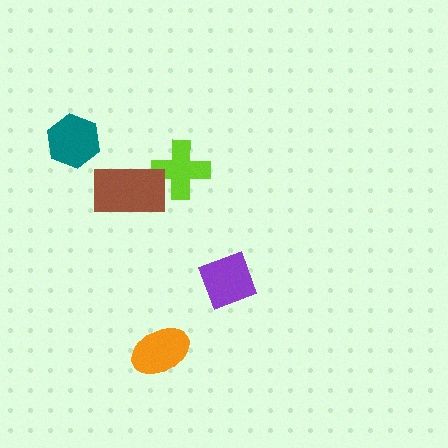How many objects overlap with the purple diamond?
0 objects overlap with the purple diamond.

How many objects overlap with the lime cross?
1 object overlaps with the lime cross.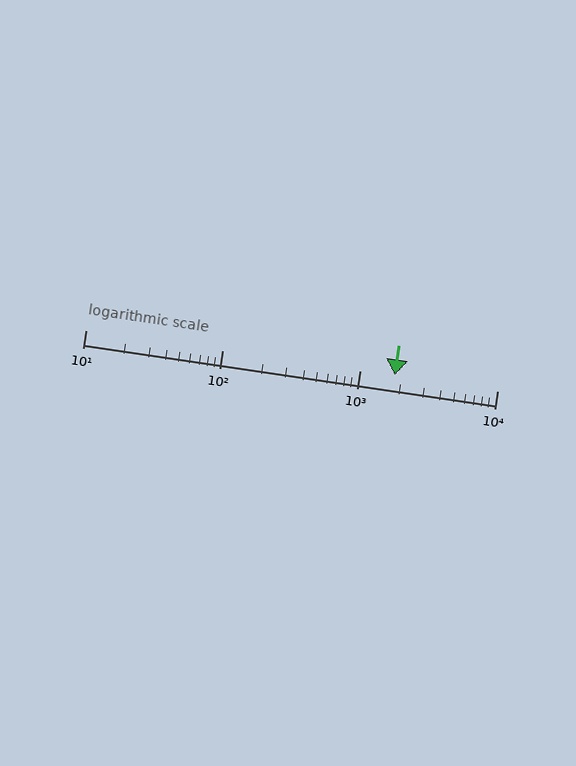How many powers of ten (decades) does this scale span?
The scale spans 3 decades, from 10 to 10000.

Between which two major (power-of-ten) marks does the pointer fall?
The pointer is between 1000 and 10000.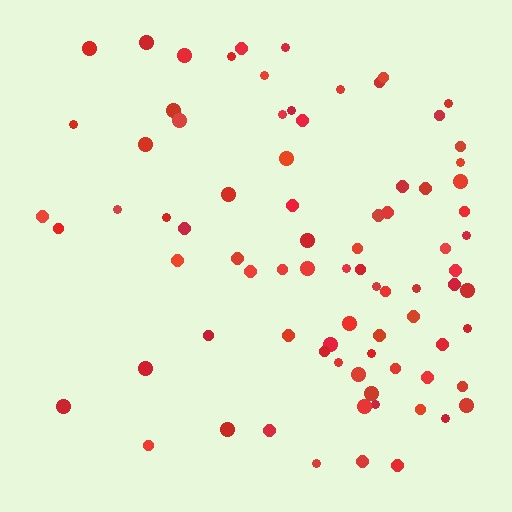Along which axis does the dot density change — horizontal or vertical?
Horizontal.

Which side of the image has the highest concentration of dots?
The right.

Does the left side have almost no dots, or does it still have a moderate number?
Still a moderate number, just noticeably fewer than the right.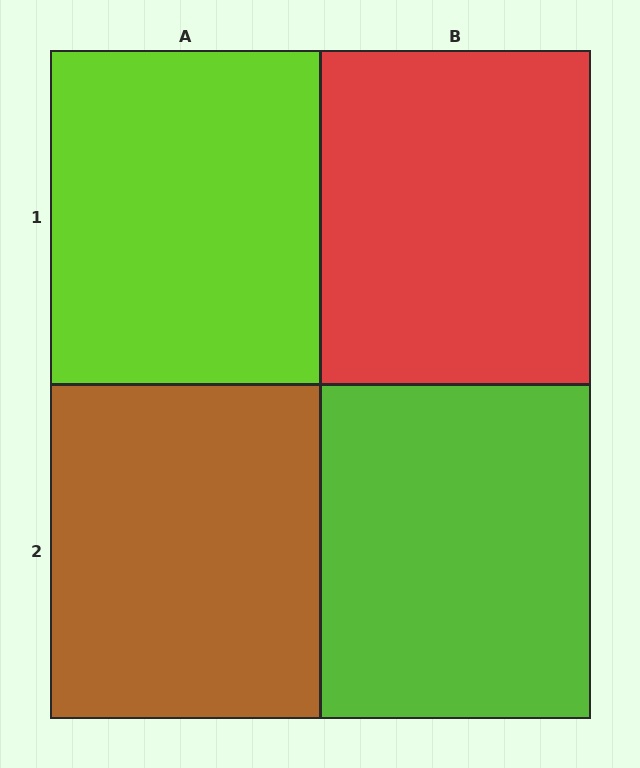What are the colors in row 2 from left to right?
Brown, lime.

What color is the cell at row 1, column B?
Red.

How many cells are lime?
2 cells are lime.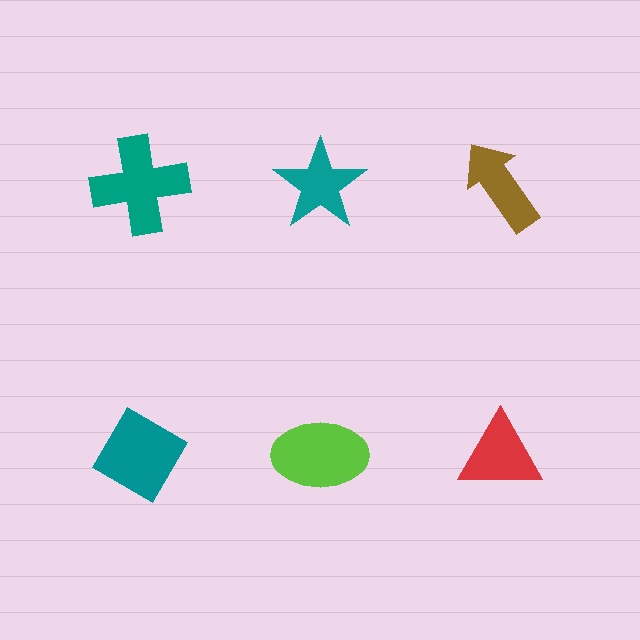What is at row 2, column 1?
A teal diamond.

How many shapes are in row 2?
3 shapes.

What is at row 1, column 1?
A teal cross.